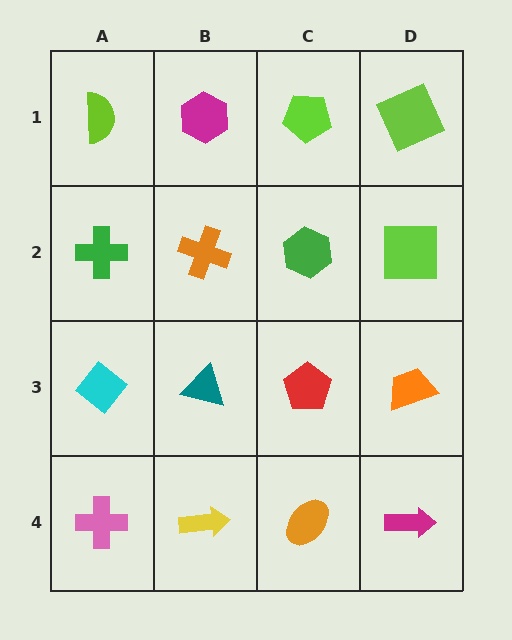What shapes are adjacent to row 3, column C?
A green hexagon (row 2, column C), an orange ellipse (row 4, column C), a teal triangle (row 3, column B), an orange trapezoid (row 3, column D).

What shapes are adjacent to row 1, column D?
A lime square (row 2, column D), a lime pentagon (row 1, column C).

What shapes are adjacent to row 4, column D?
An orange trapezoid (row 3, column D), an orange ellipse (row 4, column C).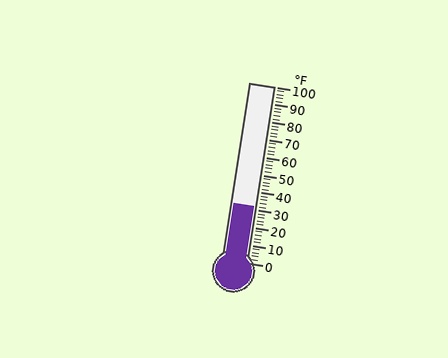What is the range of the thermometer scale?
The thermometer scale ranges from 0°F to 100°F.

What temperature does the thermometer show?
The thermometer shows approximately 32°F.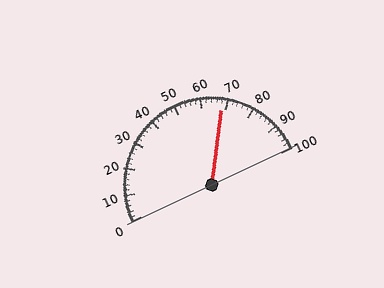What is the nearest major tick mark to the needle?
The nearest major tick mark is 70.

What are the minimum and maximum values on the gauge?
The gauge ranges from 0 to 100.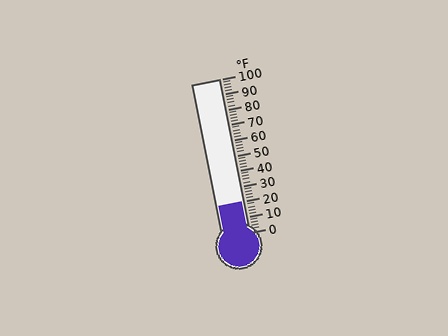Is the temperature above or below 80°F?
The temperature is below 80°F.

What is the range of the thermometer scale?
The thermometer scale ranges from 0°F to 100°F.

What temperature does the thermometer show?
The thermometer shows approximately 20°F.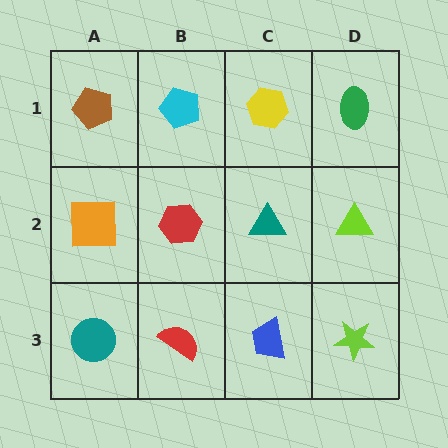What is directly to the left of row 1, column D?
A yellow hexagon.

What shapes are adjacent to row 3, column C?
A teal triangle (row 2, column C), a red semicircle (row 3, column B), a lime star (row 3, column D).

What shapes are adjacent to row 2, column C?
A yellow hexagon (row 1, column C), a blue trapezoid (row 3, column C), a red hexagon (row 2, column B), a lime triangle (row 2, column D).